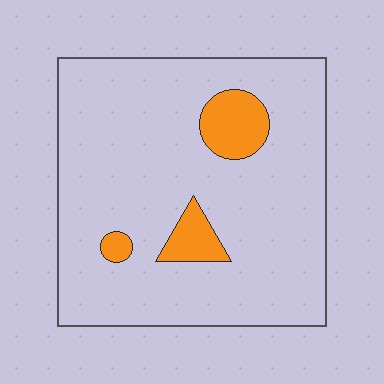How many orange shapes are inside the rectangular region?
3.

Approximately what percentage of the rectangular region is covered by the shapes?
Approximately 10%.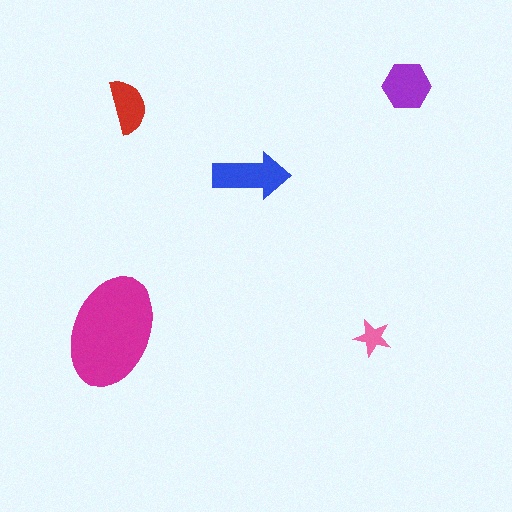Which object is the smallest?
The pink star.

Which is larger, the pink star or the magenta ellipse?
The magenta ellipse.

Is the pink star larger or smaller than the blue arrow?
Smaller.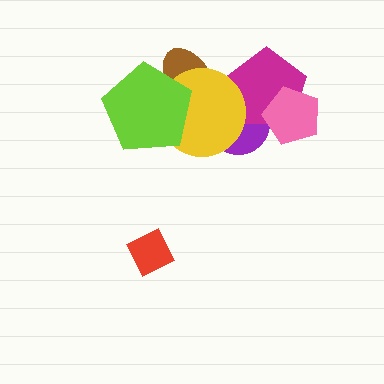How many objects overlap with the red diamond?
0 objects overlap with the red diamond.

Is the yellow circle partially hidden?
Yes, it is partially covered by another shape.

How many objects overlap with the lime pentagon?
2 objects overlap with the lime pentagon.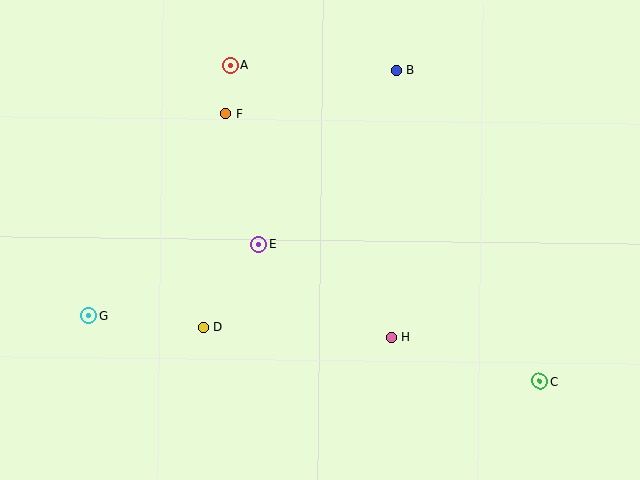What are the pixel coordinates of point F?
Point F is at (226, 114).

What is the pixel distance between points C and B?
The distance between C and B is 343 pixels.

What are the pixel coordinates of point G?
Point G is at (89, 315).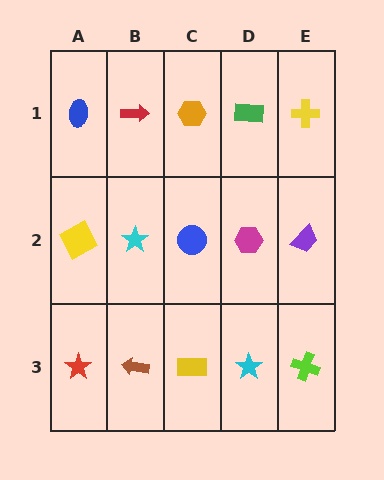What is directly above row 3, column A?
A yellow square.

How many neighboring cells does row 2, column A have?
3.